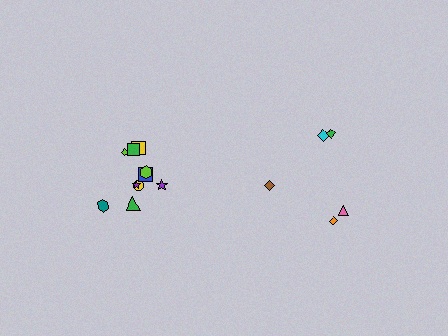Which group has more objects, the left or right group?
The left group.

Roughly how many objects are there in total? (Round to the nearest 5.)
Roughly 15 objects in total.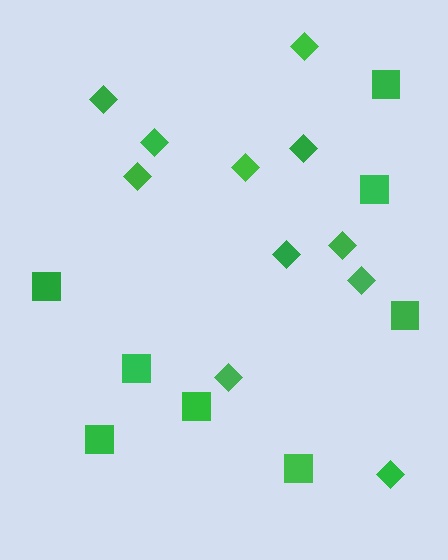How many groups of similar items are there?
There are 2 groups: one group of diamonds (11) and one group of squares (8).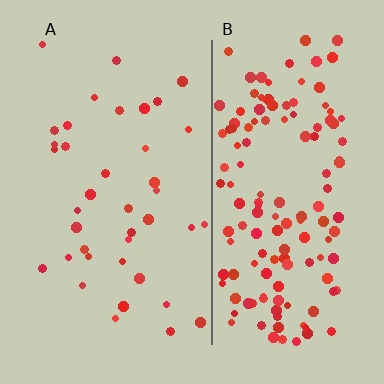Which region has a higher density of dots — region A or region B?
B (the right).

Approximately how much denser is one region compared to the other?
Approximately 3.7× — region B over region A.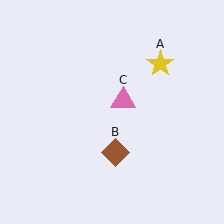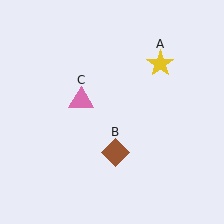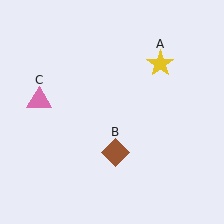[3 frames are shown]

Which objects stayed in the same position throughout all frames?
Yellow star (object A) and brown diamond (object B) remained stationary.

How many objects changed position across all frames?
1 object changed position: pink triangle (object C).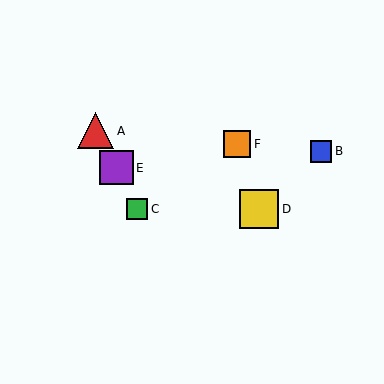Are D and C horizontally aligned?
Yes, both are at y≈209.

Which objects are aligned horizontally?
Objects C, D are aligned horizontally.